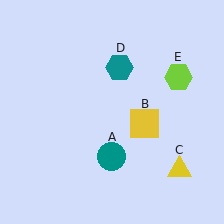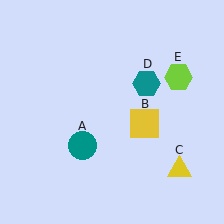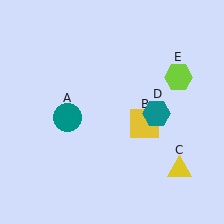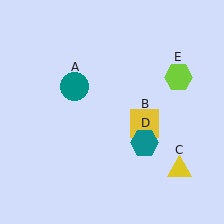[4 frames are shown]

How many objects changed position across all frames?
2 objects changed position: teal circle (object A), teal hexagon (object D).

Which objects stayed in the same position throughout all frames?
Yellow square (object B) and yellow triangle (object C) and lime hexagon (object E) remained stationary.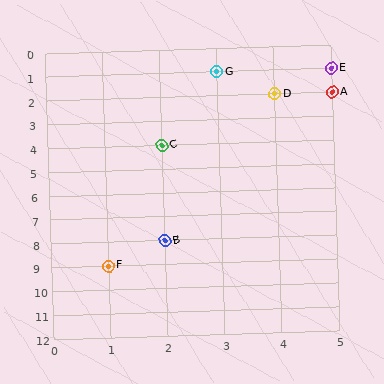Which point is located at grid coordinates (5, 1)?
Point E is at (5, 1).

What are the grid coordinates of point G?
Point G is at grid coordinates (3, 1).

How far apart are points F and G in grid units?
Points F and G are 2 columns and 8 rows apart (about 8.2 grid units diagonally).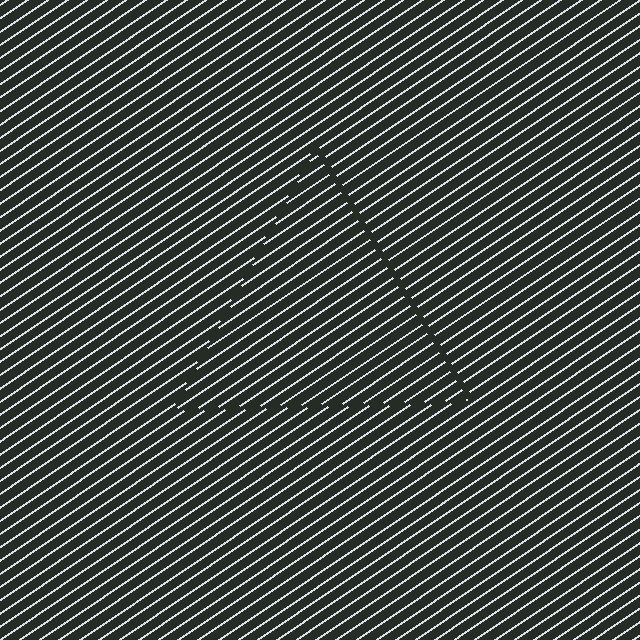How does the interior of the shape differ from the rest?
The interior of the shape contains the same grating, shifted by half a period — the contour is defined by the phase discontinuity where line-ends from the inner and outer gratings abut.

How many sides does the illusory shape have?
3 sides — the line-ends trace a triangle.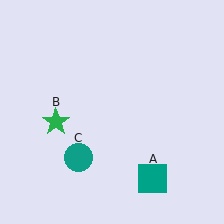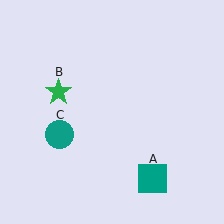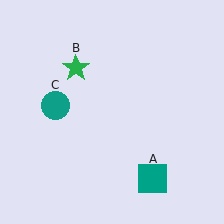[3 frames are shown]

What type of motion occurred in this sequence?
The green star (object B), teal circle (object C) rotated clockwise around the center of the scene.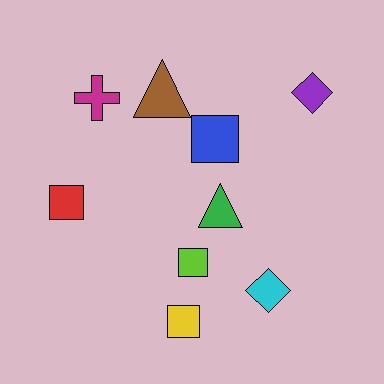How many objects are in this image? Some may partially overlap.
There are 9 objects.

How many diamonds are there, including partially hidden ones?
There are 2 diamonds.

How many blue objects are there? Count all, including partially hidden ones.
There is 1 blue object.